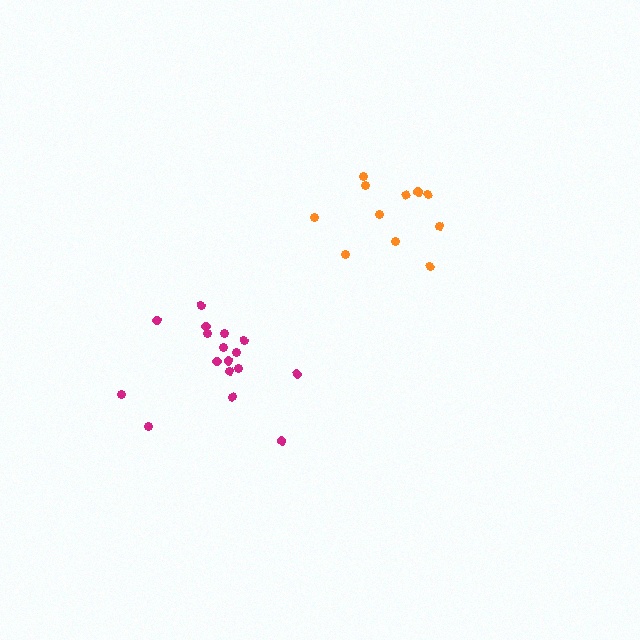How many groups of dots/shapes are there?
There are 2 groups.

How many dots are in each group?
Group 1: 11 dots, Group 2: 17 dots (28 total).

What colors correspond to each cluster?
The clusters are colored: orange, magenta.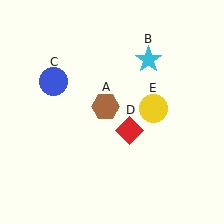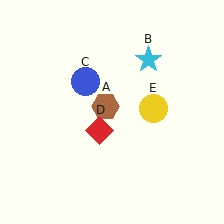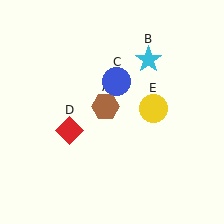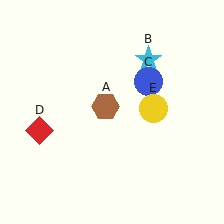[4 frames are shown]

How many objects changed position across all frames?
2 objects changed position: blue circle (object C), red diamond (object D).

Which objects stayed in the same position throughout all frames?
Brown hexagon (object A) and cyan star (object B) and yellow circle (object E) remained stationary.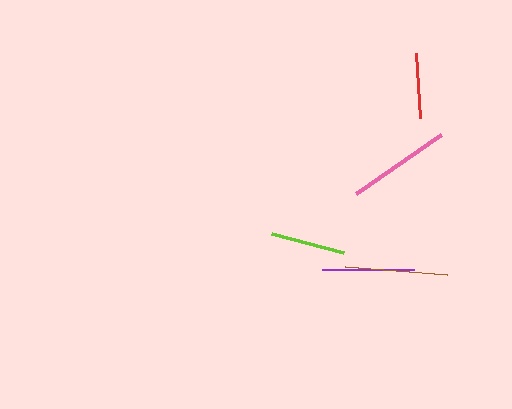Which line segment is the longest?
The pink line is the longest at approximately 103 pixels.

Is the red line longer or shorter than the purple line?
The purple line is longer than the red line.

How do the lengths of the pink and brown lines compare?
The pink and brown lines are approximately the same length.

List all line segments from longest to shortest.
From longest to shortest: pink, brown, purple, lime, red.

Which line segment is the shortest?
The red line is the shortest at approximately 65 pixels.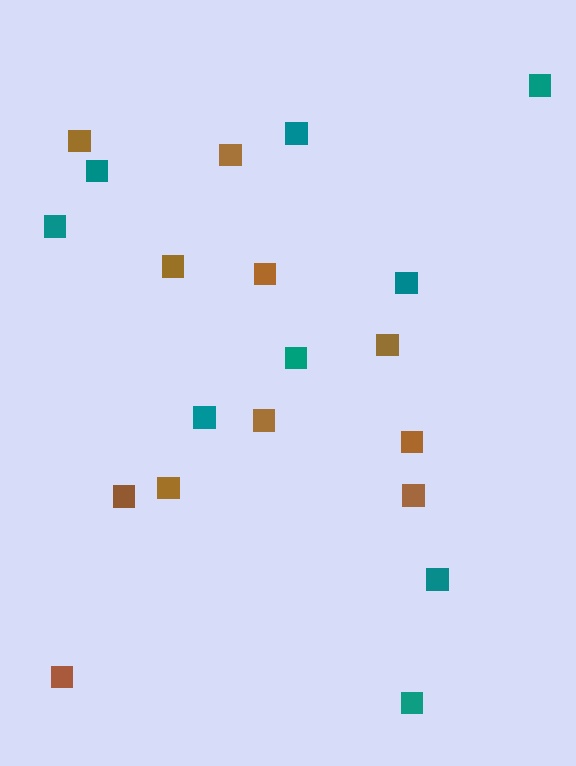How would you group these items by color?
There are 2 groups: one group of teal squares (9) and one group of brown squares (11).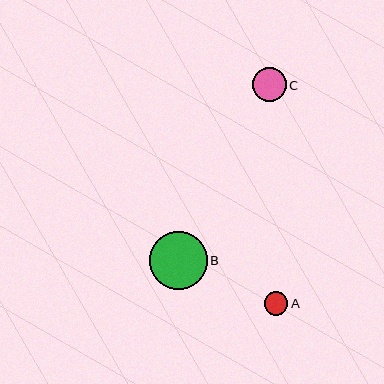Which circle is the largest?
Circle B is the largest with a size of approximately 58 pixels.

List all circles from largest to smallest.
From largest to smallest: B, C, A.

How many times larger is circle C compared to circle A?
Circle C is approximately 1.4 times the size of circle A.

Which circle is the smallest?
Circle A is the smallest with a size of approximately 24 pixels.